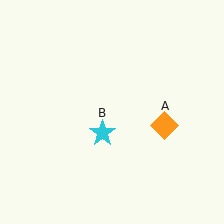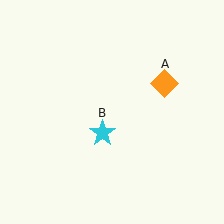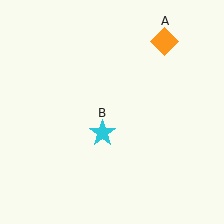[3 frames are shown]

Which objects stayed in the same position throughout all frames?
Cyan star (object B) remained stationary.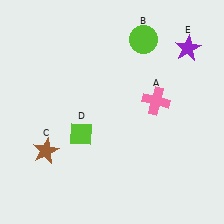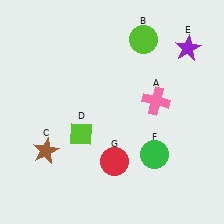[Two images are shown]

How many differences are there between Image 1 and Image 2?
There are 2 differences between the two images.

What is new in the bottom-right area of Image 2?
A red circle (G) was added in the bottom-right area of Image 2.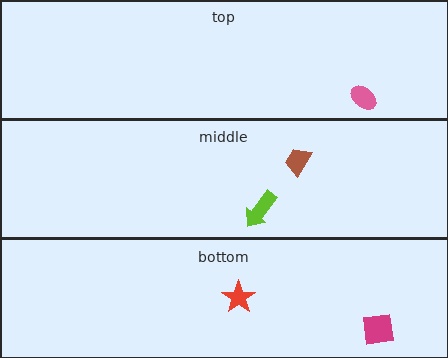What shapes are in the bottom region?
The red star, the magenta square.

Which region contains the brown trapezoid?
The middle region.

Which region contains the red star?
The bottom region.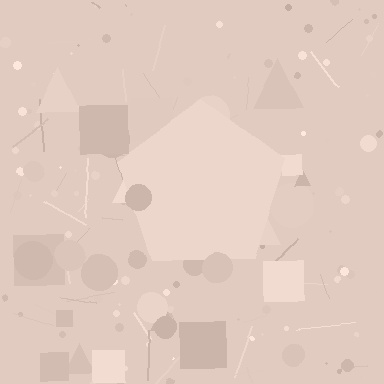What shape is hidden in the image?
A pentagon is hidden in the image.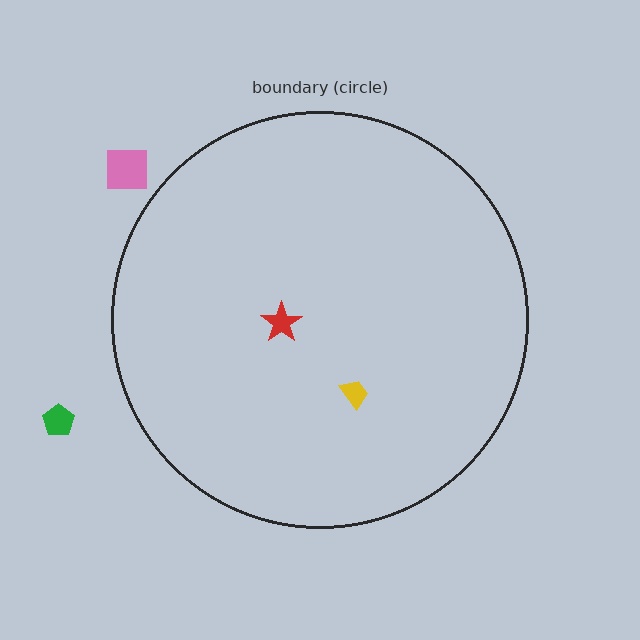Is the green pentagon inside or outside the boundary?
Outside.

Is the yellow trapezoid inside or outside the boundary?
Inside.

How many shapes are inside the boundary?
2 inside, 2 outside.